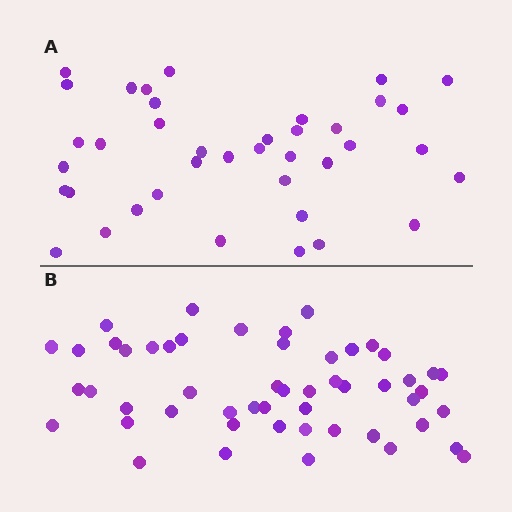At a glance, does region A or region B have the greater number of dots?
Region B (the bottom region) has more dots.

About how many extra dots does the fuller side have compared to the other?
Region B has approximately 15 more dots than region A.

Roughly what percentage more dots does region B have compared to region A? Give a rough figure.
About 35% more.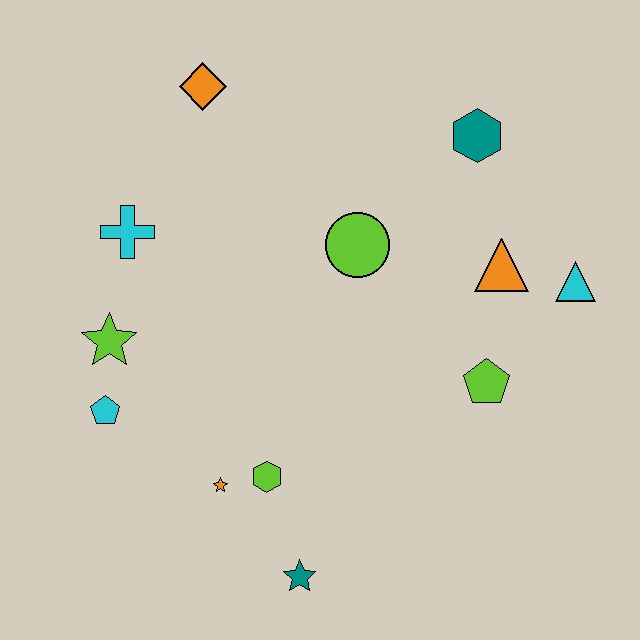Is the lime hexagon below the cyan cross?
Yes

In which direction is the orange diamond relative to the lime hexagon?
The orange diamond is above the lime hexagon.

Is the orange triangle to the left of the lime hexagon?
No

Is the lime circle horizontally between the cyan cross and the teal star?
No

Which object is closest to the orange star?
The lime hexagon is closest to the orange star.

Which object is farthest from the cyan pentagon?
The cyan triangle is farthest from the cyan pentagon.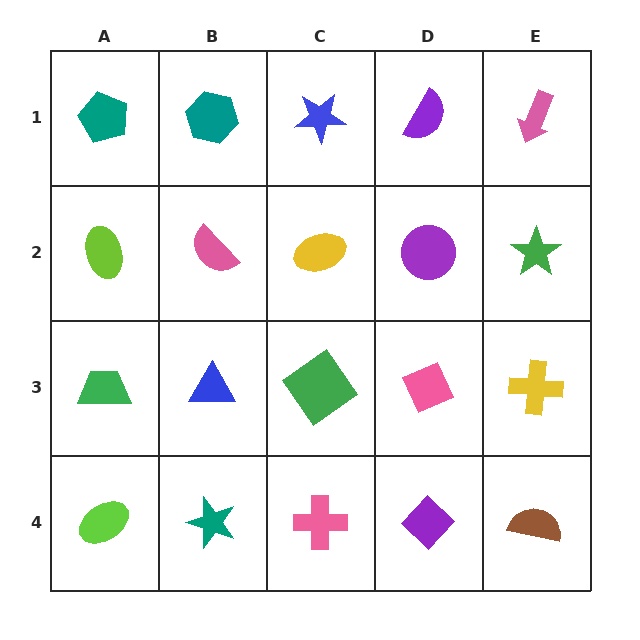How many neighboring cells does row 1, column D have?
3.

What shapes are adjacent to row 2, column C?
A blue star (row 1, column C), a green diamond (row 3, column C), a pink semicircle (row 2, column B), a purple circle (row 2, column D).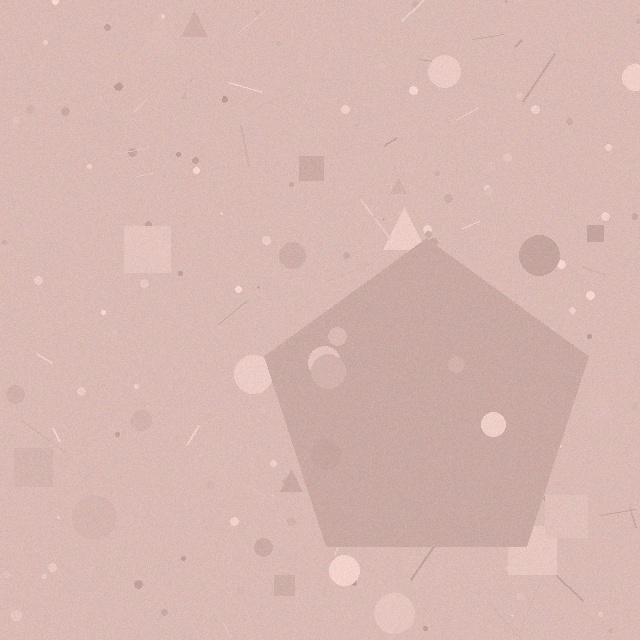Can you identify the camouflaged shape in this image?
The camouflaged shape is a pentagon.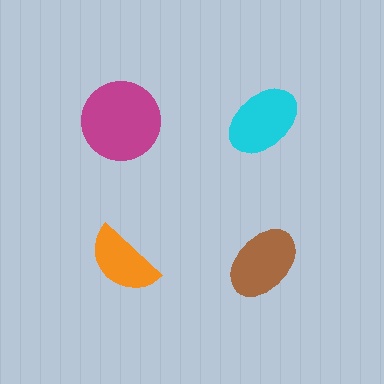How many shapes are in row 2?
2 shapes.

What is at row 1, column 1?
A magenta circle.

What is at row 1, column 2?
A cyan ellipse.